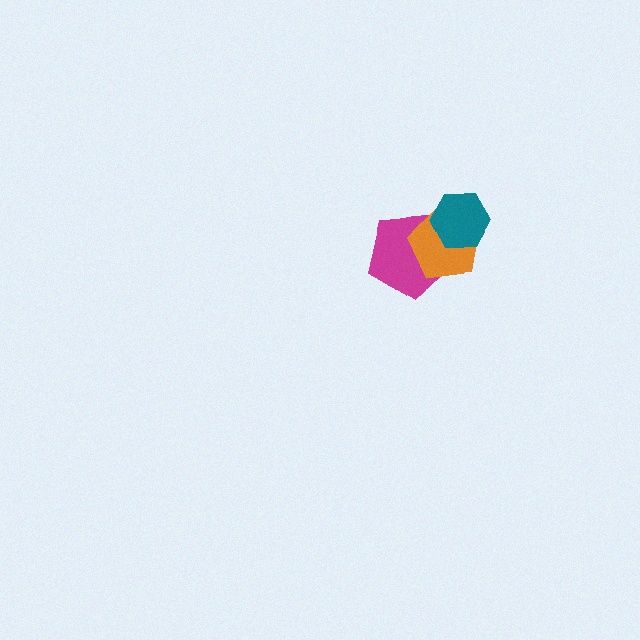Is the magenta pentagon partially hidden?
Yes, it is partially covered by another shape.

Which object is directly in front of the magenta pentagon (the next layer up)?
The orange pentagon is directly in front of the magenta pentagon.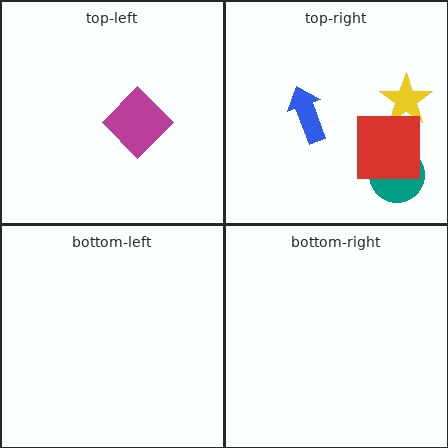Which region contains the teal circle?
The top-right region.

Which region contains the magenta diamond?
The top-left region.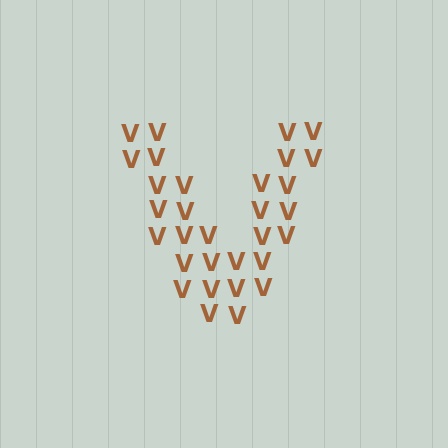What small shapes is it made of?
It is made of small letter V's.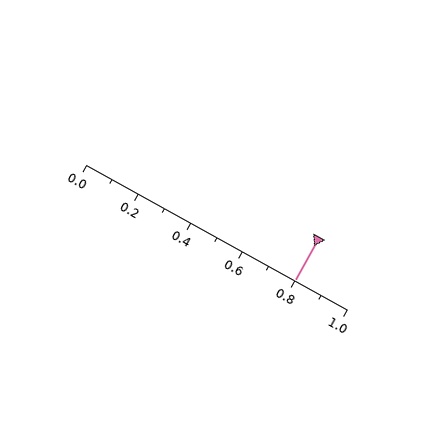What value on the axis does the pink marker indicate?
The marker indicates approximately 0.8.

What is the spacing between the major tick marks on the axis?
The major ticks are spaced 0.2 apart.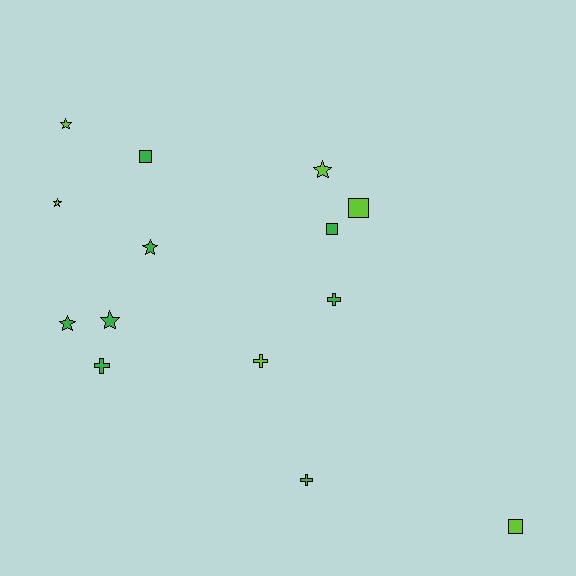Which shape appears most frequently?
Star, with 6 objects.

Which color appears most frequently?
Green, with 8 objects.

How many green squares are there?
There are 2 green squares.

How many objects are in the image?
There are 14 objects.